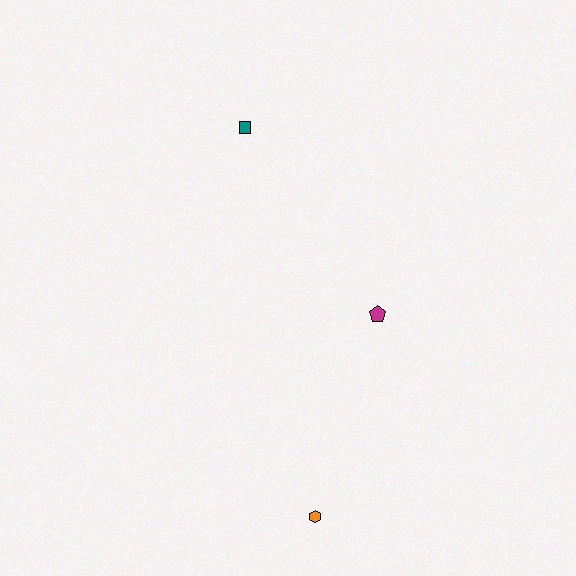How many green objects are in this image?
There are no green objects.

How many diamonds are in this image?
There are no diamonds.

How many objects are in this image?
There are 3 objects.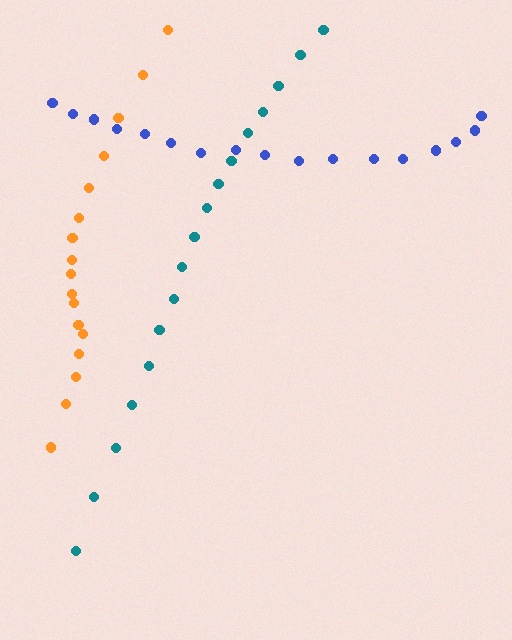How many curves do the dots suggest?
There are 3 distinct paths.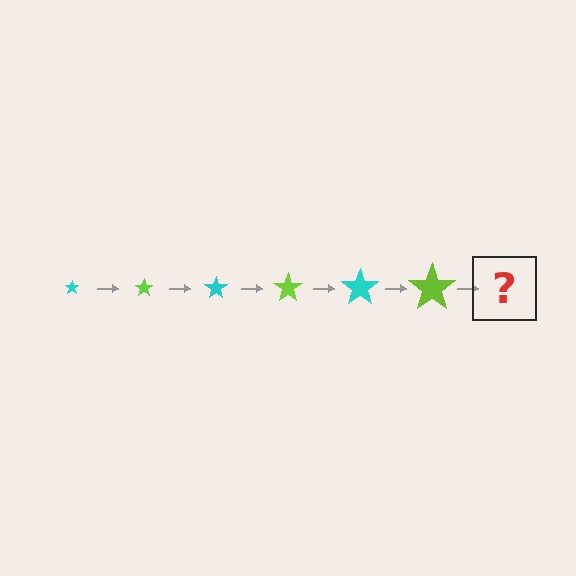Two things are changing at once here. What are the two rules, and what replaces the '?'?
The two rules are that the star grows larger each step and the color cycles through cyan and lime. The '?' should be a cyan star, larger than the previous one.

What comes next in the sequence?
The next element should be a cyan star, larger than the previous one.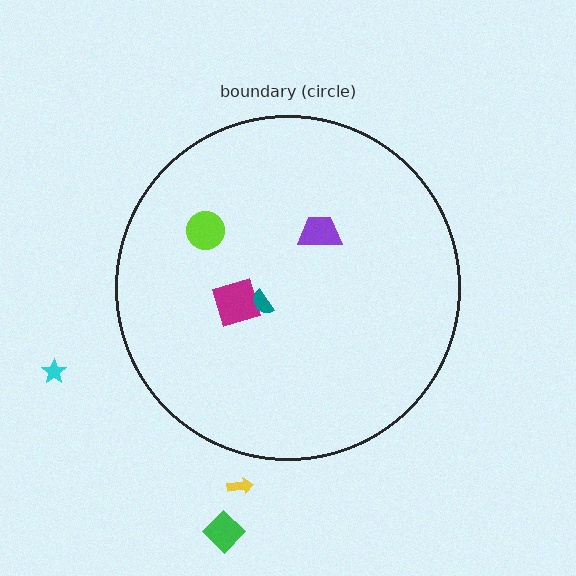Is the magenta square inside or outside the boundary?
Inside.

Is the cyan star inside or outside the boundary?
Outside.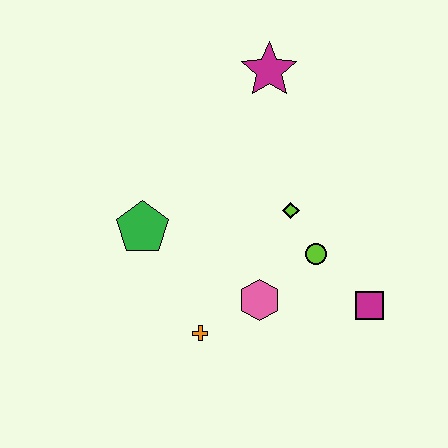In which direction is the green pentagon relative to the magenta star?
The green pentagon is below the magenta star.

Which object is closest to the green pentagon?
The orange cross is closest to the green pentagon.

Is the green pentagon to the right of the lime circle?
No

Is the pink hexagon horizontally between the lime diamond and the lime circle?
No